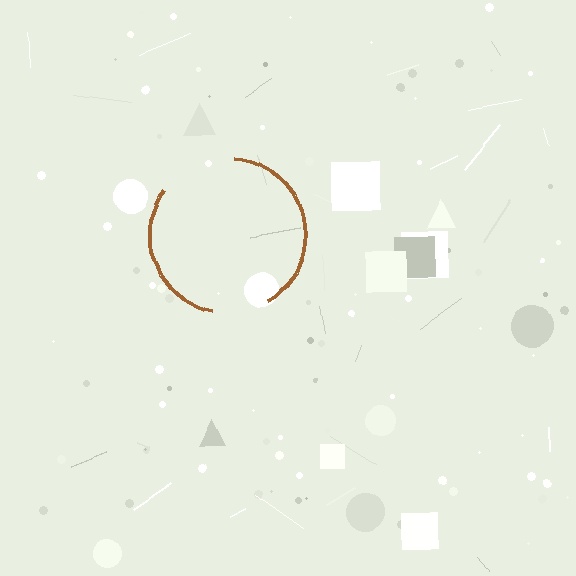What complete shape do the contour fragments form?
The contour fragments form a circle.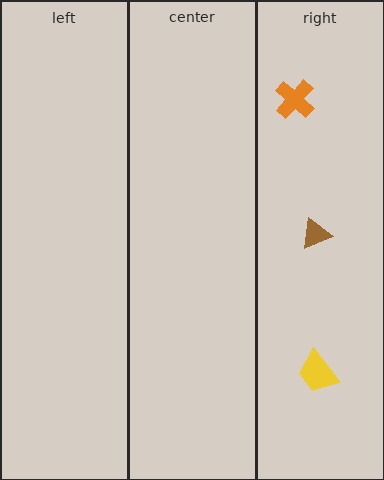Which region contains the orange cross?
The right region.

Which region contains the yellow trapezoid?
The right region.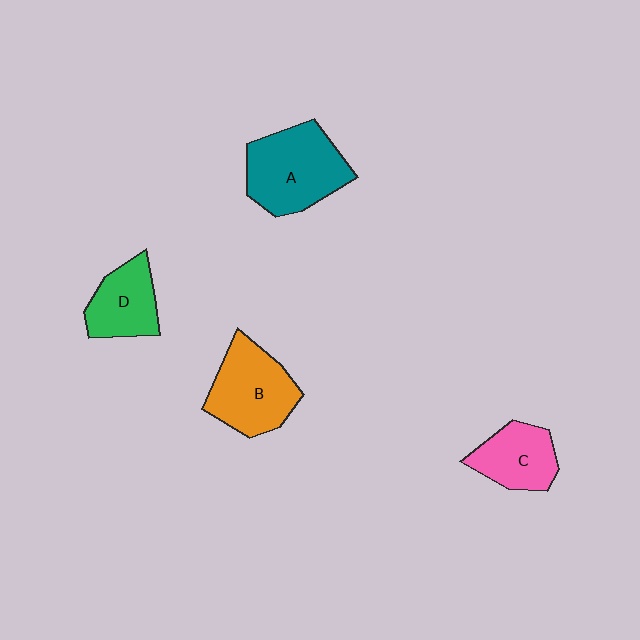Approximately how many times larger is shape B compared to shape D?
Approximately 1.4 times.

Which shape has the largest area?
Shape A (teal).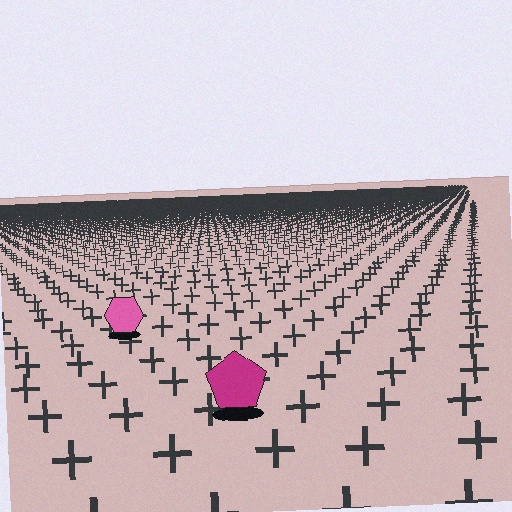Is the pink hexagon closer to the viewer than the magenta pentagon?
No. The magenta pentagon is closer — you can tell from the texture gradient: the ground texture is coarser near it.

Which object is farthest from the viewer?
The pink hexagon is farthest from the viewer. It appears smaller and the ground texture around it is denser.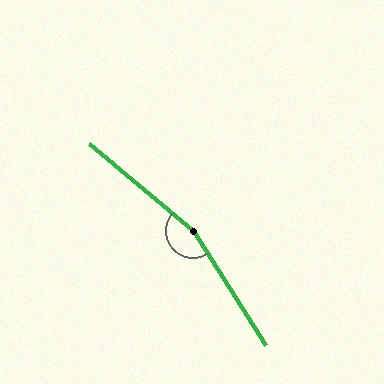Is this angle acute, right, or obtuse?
It is obtuse.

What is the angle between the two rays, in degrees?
Approximately 162 degrees.